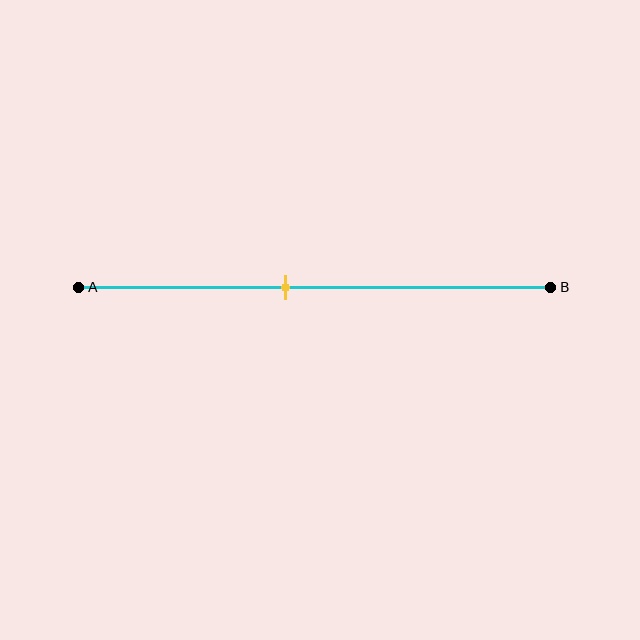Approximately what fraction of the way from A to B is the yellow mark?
The yellow mark is approximately 45% of the way from A to B.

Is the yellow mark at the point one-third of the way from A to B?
No, the mark is at about 45% from A, not at the 33% one-third point.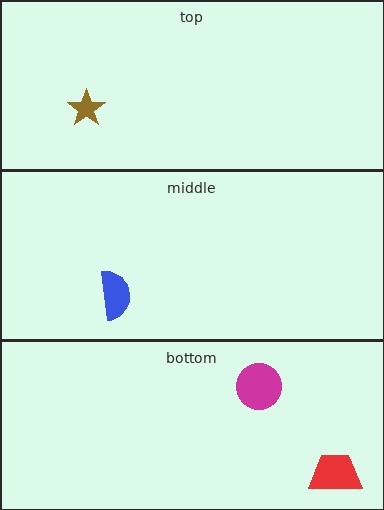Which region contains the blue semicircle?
The middle region.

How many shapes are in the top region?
1.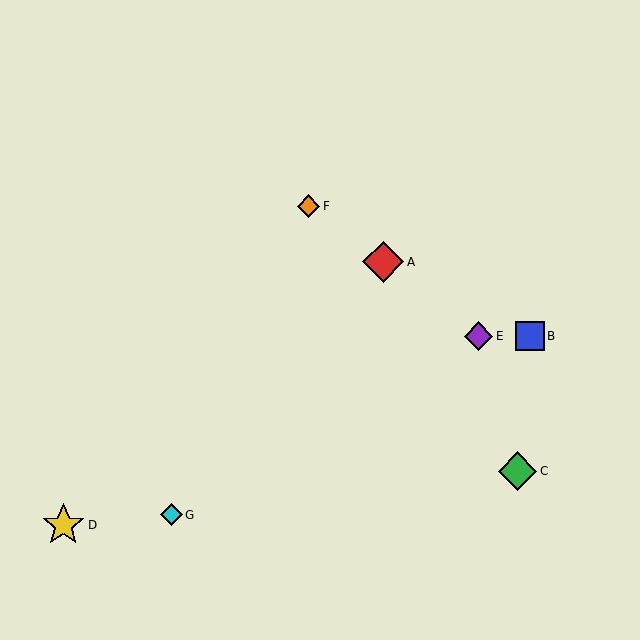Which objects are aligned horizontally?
Objects B, E are aligned horizontally.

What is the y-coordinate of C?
Object C is at y≈471.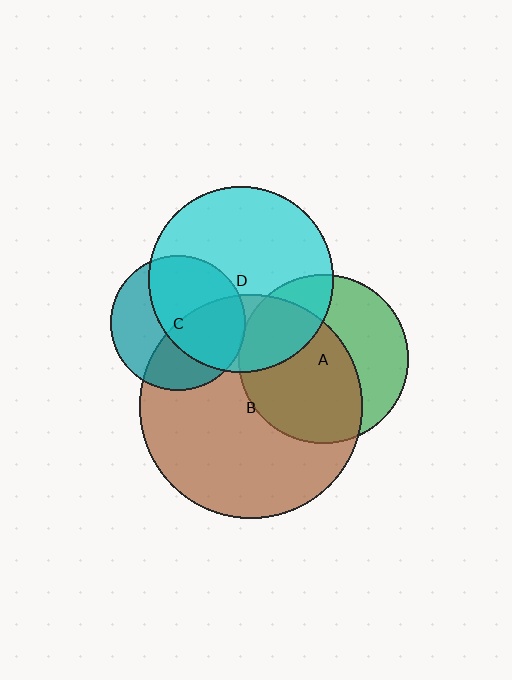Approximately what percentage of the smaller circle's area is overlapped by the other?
Approximately 55%.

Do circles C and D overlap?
Yes.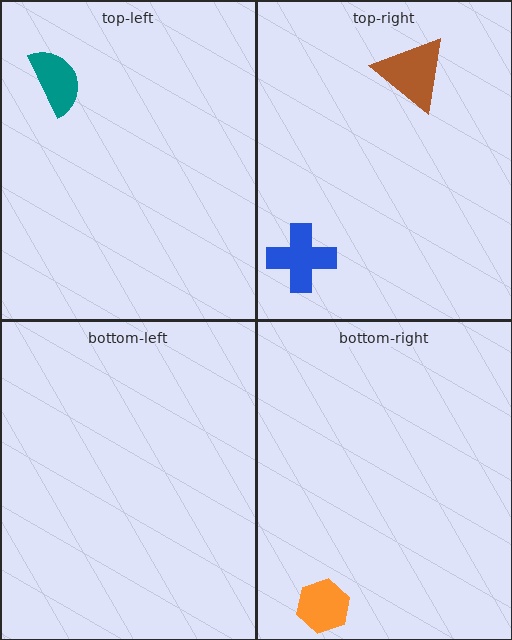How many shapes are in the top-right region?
2.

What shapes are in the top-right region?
The brown triangle, the blue cross.